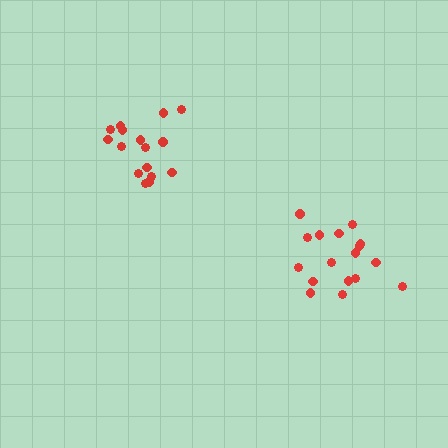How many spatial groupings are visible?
There are 2 spatial groupings.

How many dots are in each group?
Group 1: 16 dots, Group 2: 17 dots (33 total).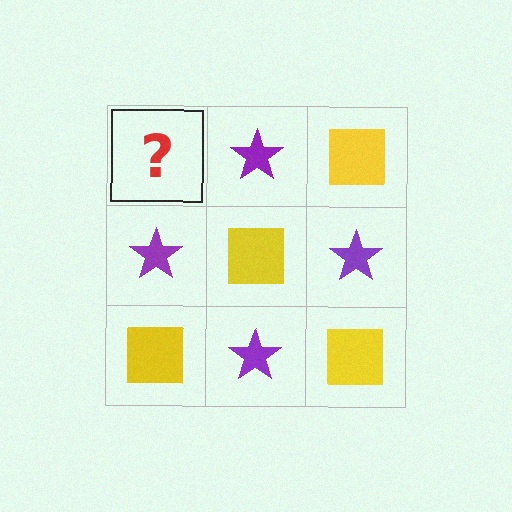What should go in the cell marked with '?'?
The missing cell should contain a yellow square.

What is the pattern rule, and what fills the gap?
The rule is that it alternates yellow square and purple star in a checkerboard pattern. The gap should be filled with a yellow square.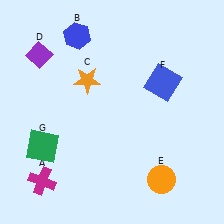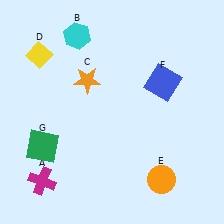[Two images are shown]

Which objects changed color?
B changed from blue to cyan. D changed from purple to yellow.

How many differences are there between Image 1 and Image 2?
There are 2 differences between the two images.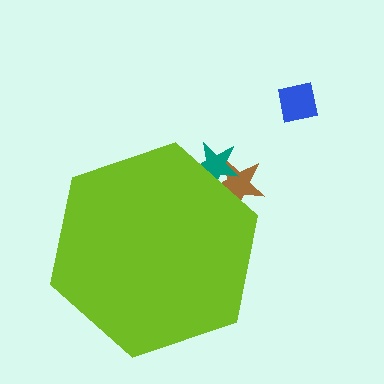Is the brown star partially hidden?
Yes, the brown star is partially hidden behind the lime hexagon.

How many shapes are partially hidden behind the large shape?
2 shapes are partially hidden.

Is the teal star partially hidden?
Yes, the teal star is partially hidden behind the lime hexagon.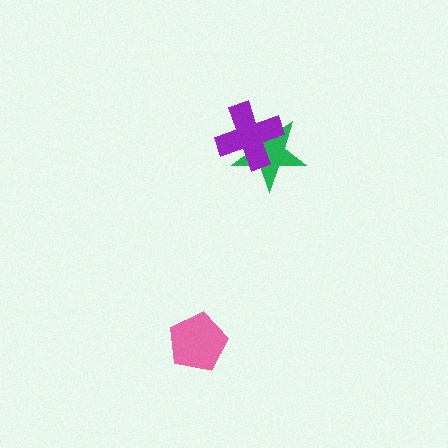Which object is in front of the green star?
The purple cross is in front of the green star.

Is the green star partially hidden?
Yes, it is partially covered by another shape.